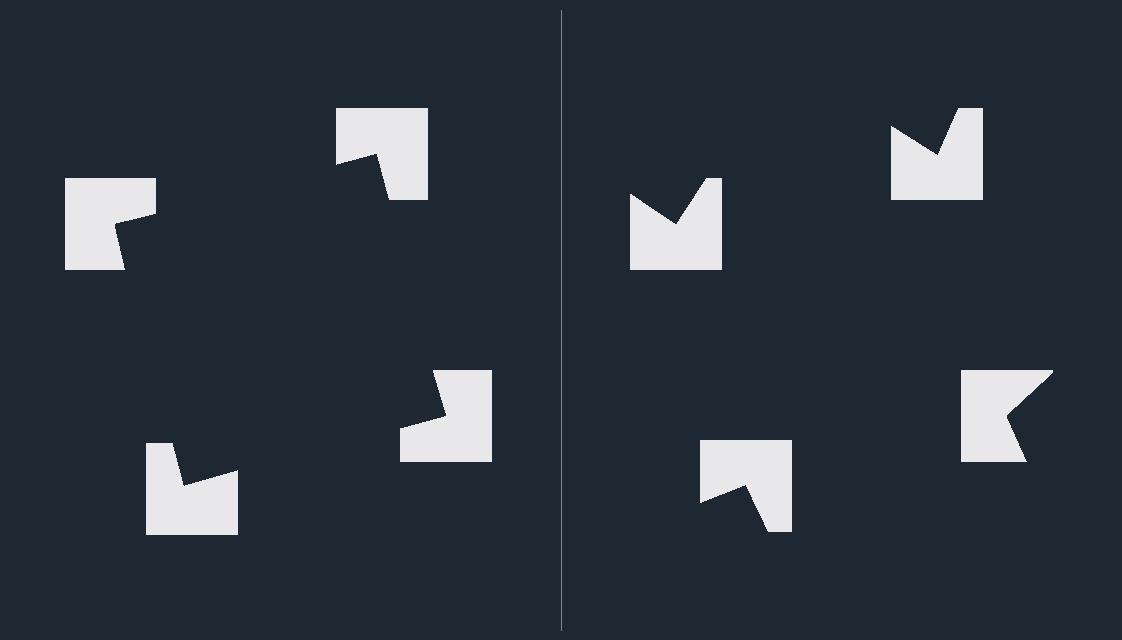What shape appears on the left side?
An illusory square.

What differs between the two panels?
The notched squares are positioned identically on both sides; only the wedge orientations differ. On the left they align to a square; on the right they are misaligned.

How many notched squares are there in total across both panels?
8 — 4 on each side.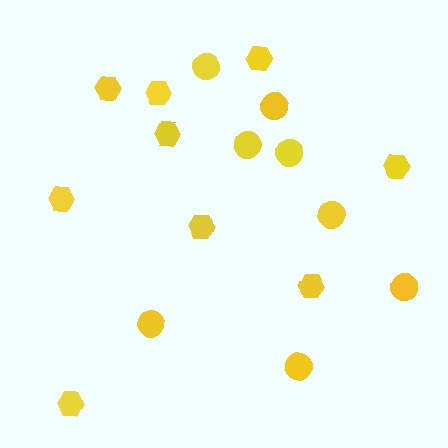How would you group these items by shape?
There are 2 groups: one group of circles (8) and one group of hexagons (9).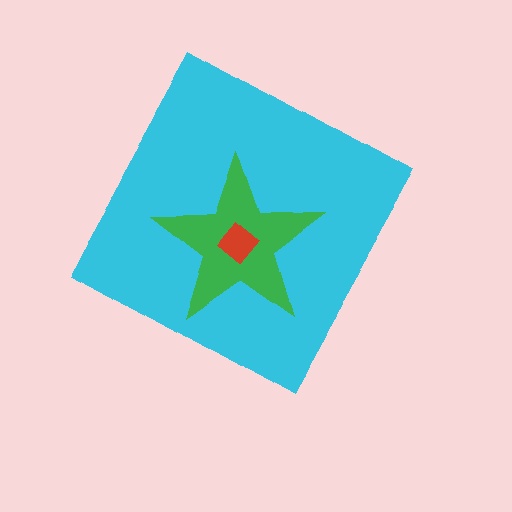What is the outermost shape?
The cyan diamond.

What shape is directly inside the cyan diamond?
The green star.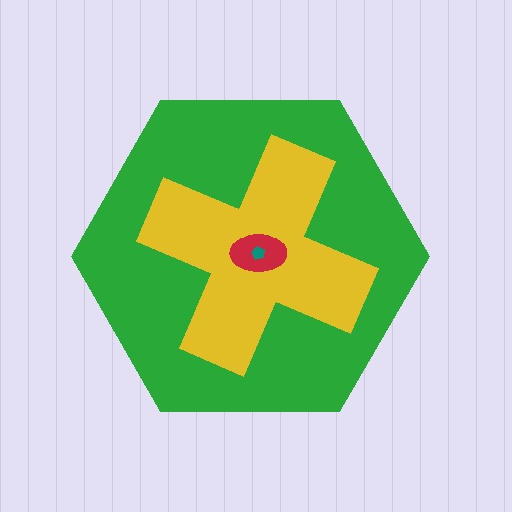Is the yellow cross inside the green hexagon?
Yes.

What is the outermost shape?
The green hexagon.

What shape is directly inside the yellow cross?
The red ellipse.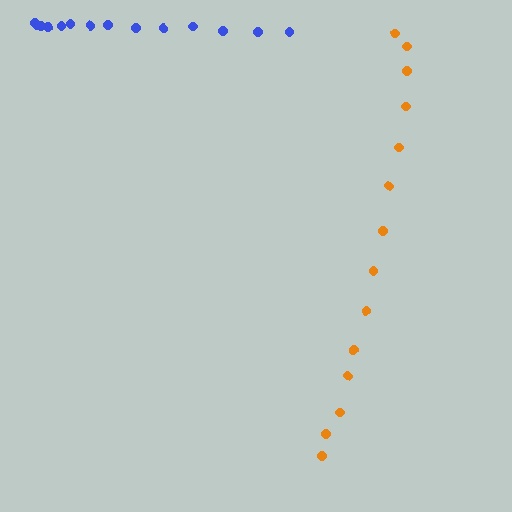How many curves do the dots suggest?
There are 2 distinct paths.